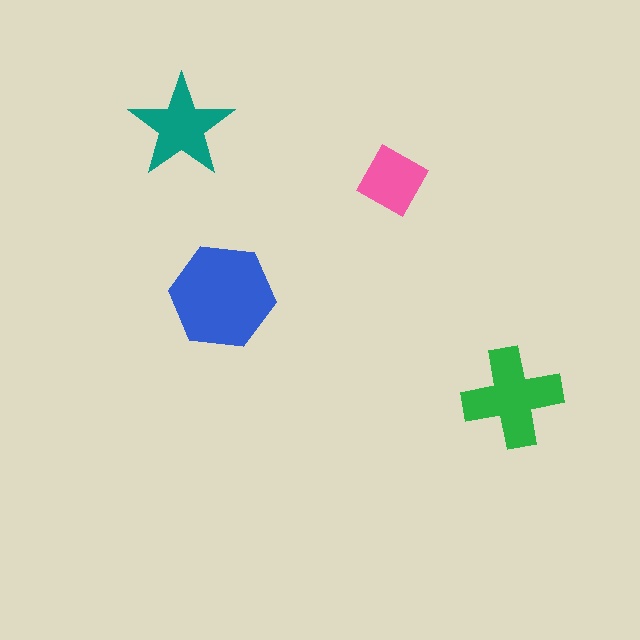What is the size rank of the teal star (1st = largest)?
3rd.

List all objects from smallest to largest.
The pink diamond, the teal star, the green cross, the blue hexagon.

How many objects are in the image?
There are 4 objects in the image.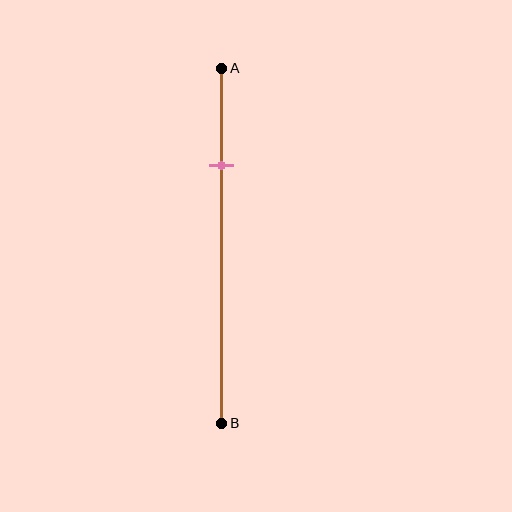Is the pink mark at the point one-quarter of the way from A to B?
Yes, the mark is approximately at the one-quarter point.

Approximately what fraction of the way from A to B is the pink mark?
The pink mark is approximately 25% of the way from A to B.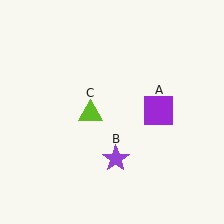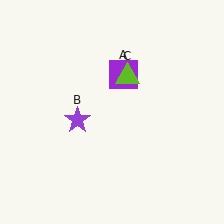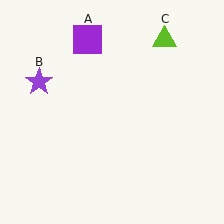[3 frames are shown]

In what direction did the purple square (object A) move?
The purple square (object A) moved up and to the left.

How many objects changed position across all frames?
3 objects changed position: purple square (object A), purple star (object B), lime triangle (object C).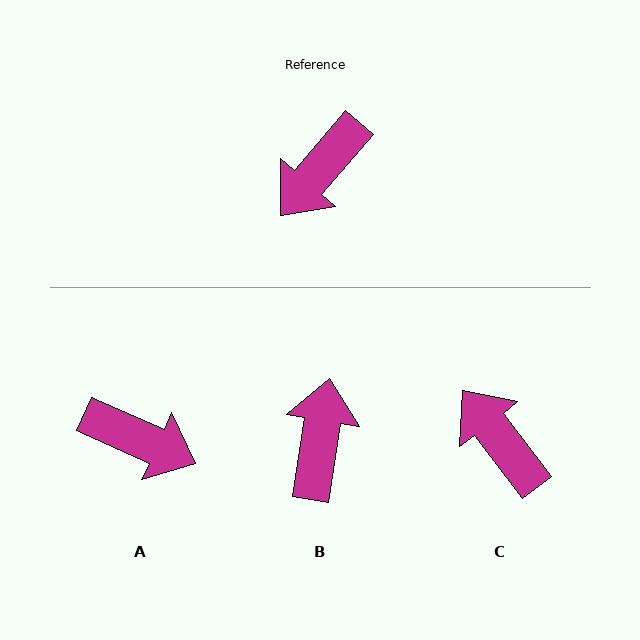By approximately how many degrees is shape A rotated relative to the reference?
Approximately 107 degrees counter-clockwise.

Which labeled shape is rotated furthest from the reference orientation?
B, about 148 degrees away.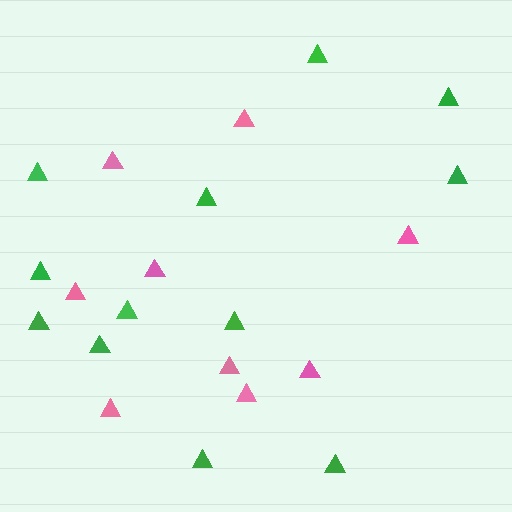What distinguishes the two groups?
There are 2 groups: one group of green triangles (12) and one group of pink triangles (9).